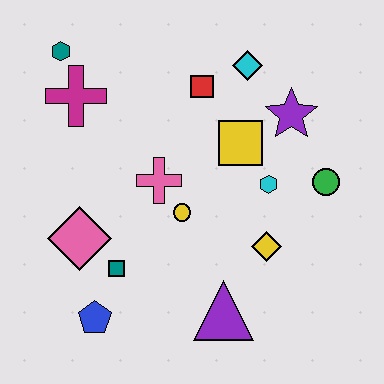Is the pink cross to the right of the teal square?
Yes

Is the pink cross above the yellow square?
No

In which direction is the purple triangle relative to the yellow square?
The purple triangle is below the yellow square.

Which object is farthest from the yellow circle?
The teal hexagon is farthest from the yellow circle.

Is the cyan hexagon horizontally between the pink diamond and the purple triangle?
No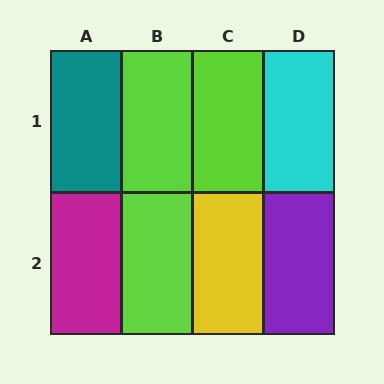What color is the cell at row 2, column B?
Lime.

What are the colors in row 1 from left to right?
Teal, lime, lime, cyan.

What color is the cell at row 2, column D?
Purple.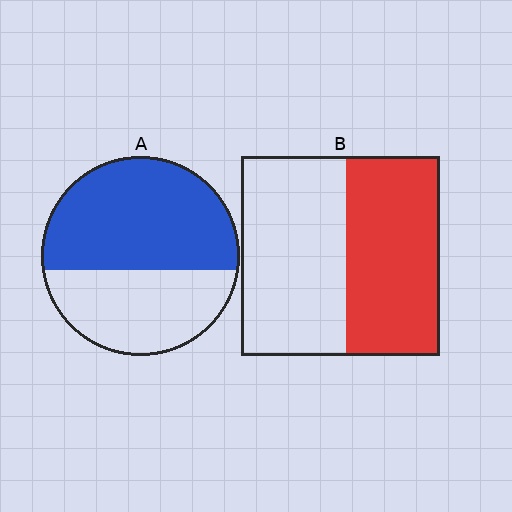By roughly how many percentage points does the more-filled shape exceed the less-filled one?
By roughly 10 percentage points (A over B).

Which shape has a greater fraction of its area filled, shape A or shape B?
Shape A.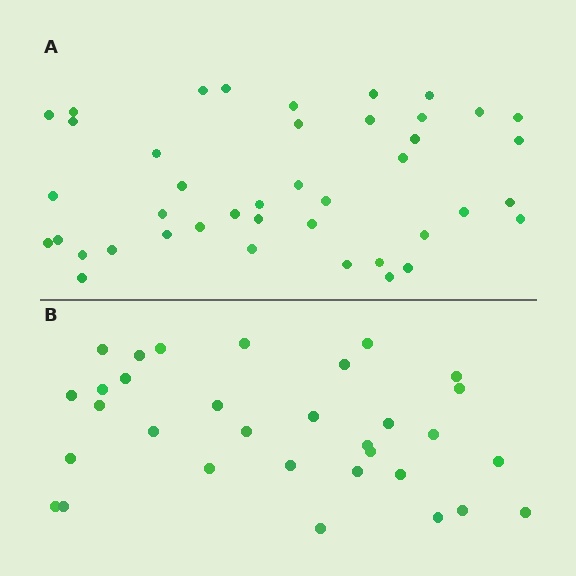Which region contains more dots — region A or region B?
Region A (the top region) has more dots.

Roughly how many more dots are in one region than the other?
Region A has roughly 10 or so more dots than region B.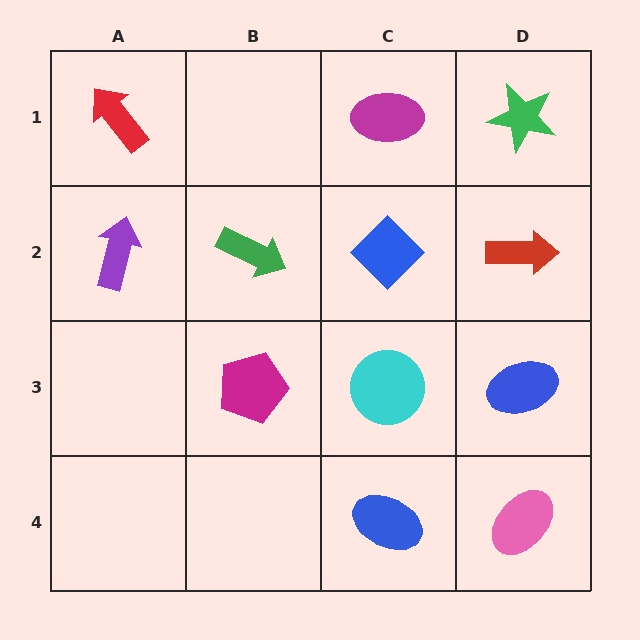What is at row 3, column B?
A magenta pentagon.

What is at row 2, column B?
A green arrow.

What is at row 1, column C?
A magenta ellipse.